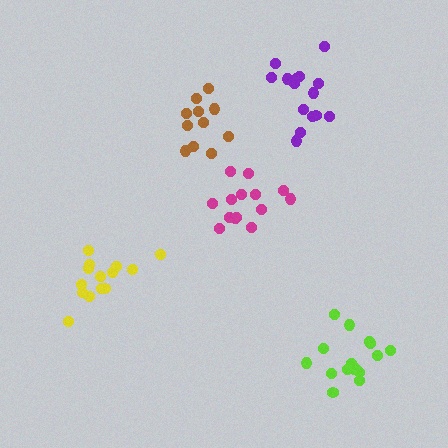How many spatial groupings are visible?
There are 5 spatial groupings.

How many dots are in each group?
Group 1: 14 dots, Group 2: 16 dots, Group 3: 11 dots, Group 4: 15 dots, Group 5: 14 dots (70 total).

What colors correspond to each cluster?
The clusters are colored: magenta, lime, brown, purple, yellow.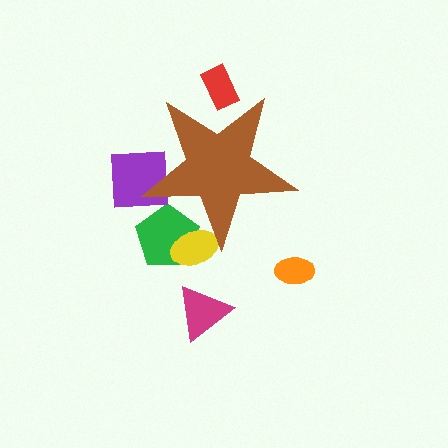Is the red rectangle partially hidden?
Yes, the red rectangle is partially hidden behind the brown star.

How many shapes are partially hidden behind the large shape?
4 shapes are partially hidden.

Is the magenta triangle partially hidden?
No, the magenta triangle is fully visible.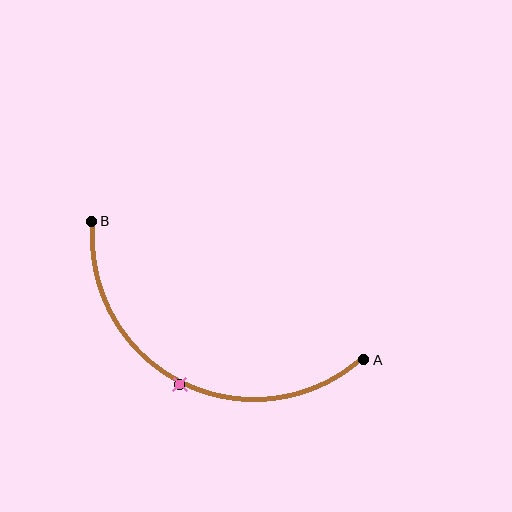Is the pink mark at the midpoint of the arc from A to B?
Yes. The pink mark lies on the arc at equal arc-length from both A and B — it is the arc midpoint.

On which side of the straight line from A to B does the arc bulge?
The arc bulges below the straight line connecting A and B.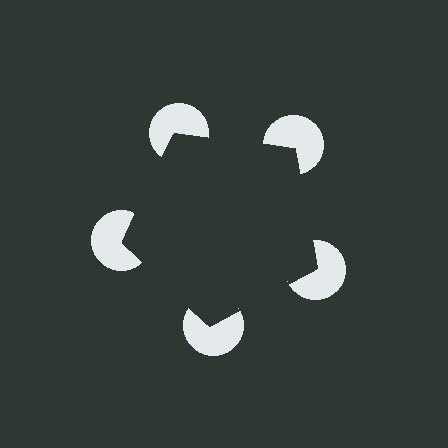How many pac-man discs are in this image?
There are 5 — one at each vertex of the illusory pentagon.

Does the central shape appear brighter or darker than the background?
It typically appears slightly darker than the background, even though no actual brightness change is drawn.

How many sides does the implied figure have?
5 sides.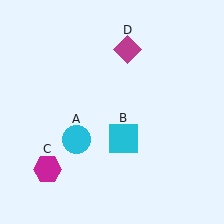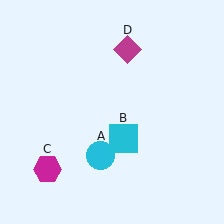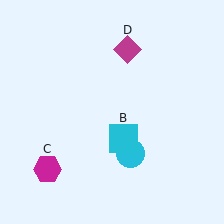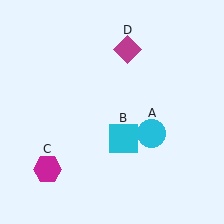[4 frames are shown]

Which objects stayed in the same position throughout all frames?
Cyan square (object B) and magenta hexagon (object C) and magenta diamond (object D) remained stationary.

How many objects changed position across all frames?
1 object changed position: cyan circle (object A).